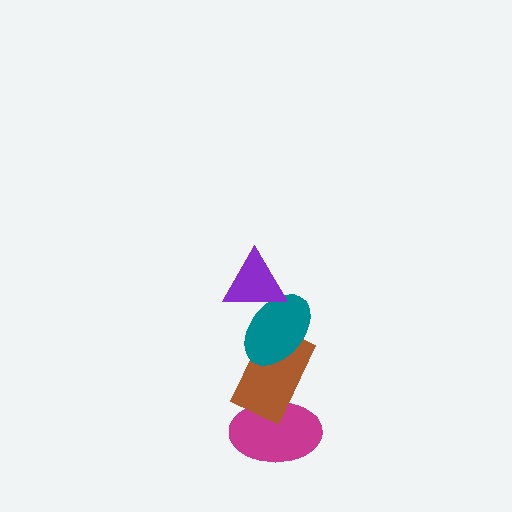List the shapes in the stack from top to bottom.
From top to bottom: the purple triangle, the teal ellipse, the brown rectangle, the magenta ellipse.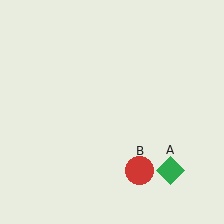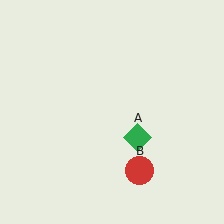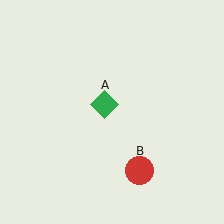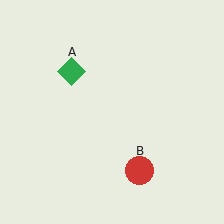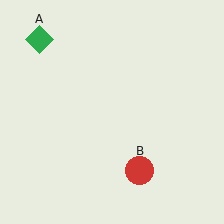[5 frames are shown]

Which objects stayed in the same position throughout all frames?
Red circle (object B) remained stationary.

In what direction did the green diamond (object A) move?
The green diamond (object A) moved up and to the left.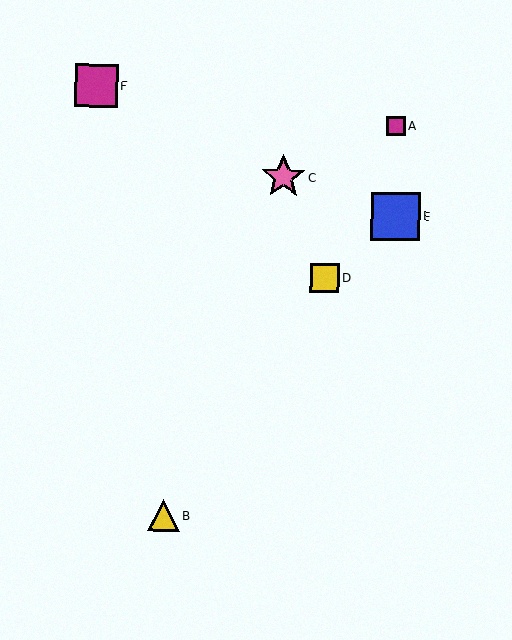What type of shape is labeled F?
Shape F is a magenta square.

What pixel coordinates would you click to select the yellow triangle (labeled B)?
Click at (163, 515) to select the yellow triangle B.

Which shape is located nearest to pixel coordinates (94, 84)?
The magenta square (labeled F) at (96, 86) is nearest to that location.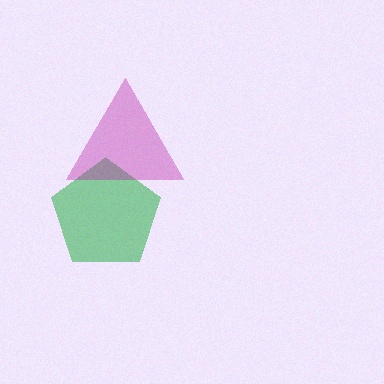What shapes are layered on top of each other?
The layered shapes are: a green pentagon, a magenta triangle.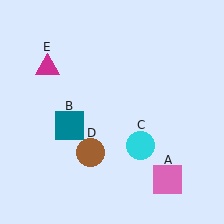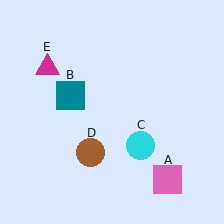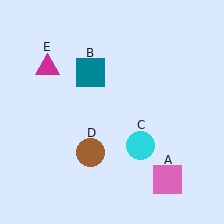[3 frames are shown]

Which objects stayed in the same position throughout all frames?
Pink square (object A) and cyan circle (object C) and brown circle (object D) and magenta triangle (object E) remained stationary.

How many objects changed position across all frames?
1 object changed position: teal square (object B).